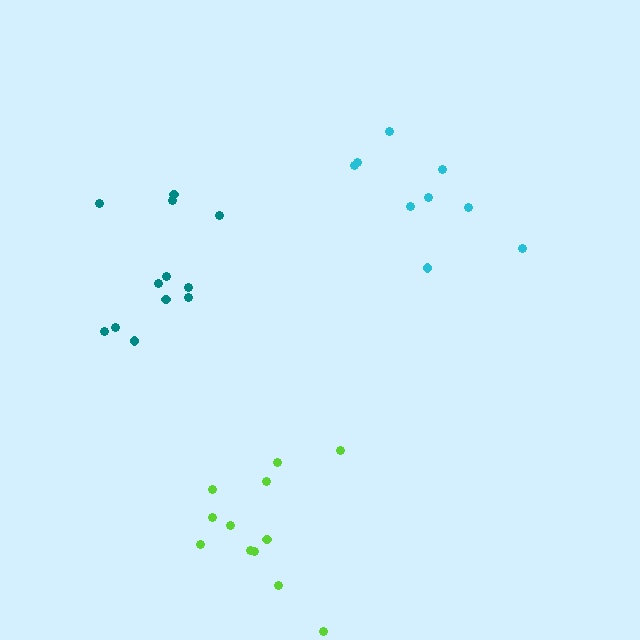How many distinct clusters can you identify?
There are 3 distinct clusters.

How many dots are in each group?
Group 1: 12 dots, Group 2: 9 dots, Group 3: 12 dots (33 total).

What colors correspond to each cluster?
The clusters are colored: lime, cyan, teal.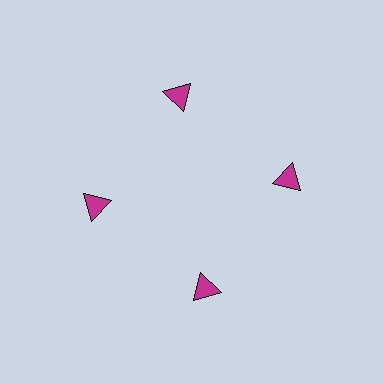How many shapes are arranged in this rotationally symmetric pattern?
There are 4 shapes, arranged in 4 groups of 1.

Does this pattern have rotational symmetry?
Yes, this pattern has 4-fold rotational symmetry. It looks the same after rotating 90 degrees around the center.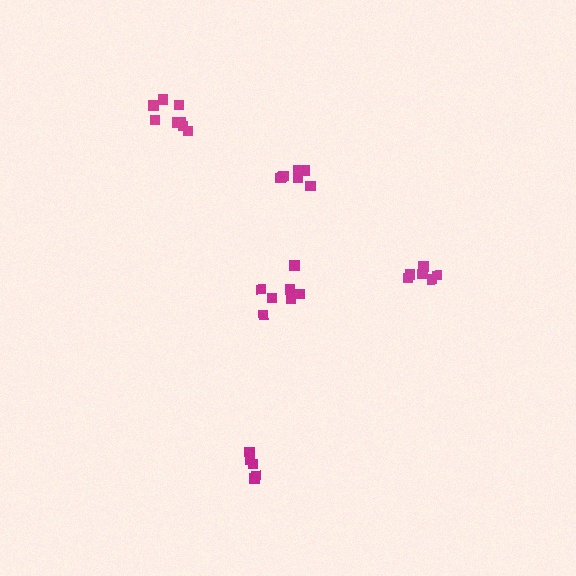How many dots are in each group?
Group 1: 7 dots, Group 2: 5 dots, Group 3: 8 dots, Group 4: 8 dots, Group 5: 7 dots (35 total).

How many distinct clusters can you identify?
There are 5 distinct clusters.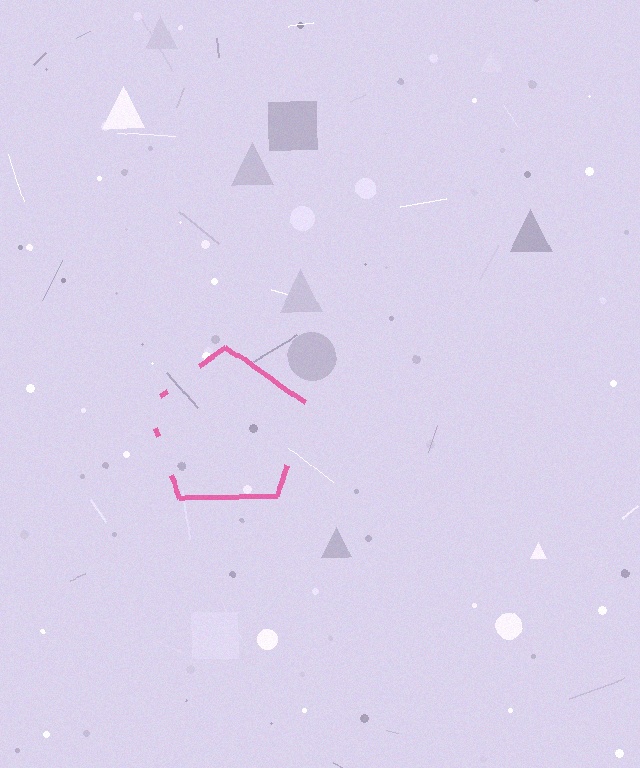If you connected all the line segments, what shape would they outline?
They would outline a pentagon.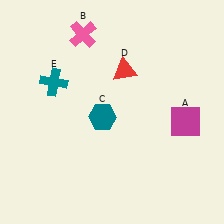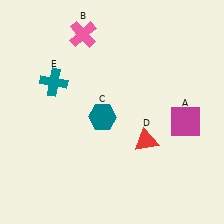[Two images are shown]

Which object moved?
The red triangle (D) moved down.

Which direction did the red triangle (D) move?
The red triangle (D) moved down.